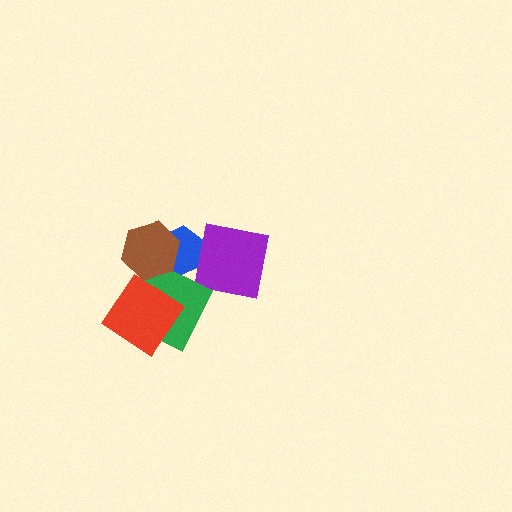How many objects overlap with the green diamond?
4 objects overlap with the green diamond.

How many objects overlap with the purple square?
2 objects overlap with the purple square.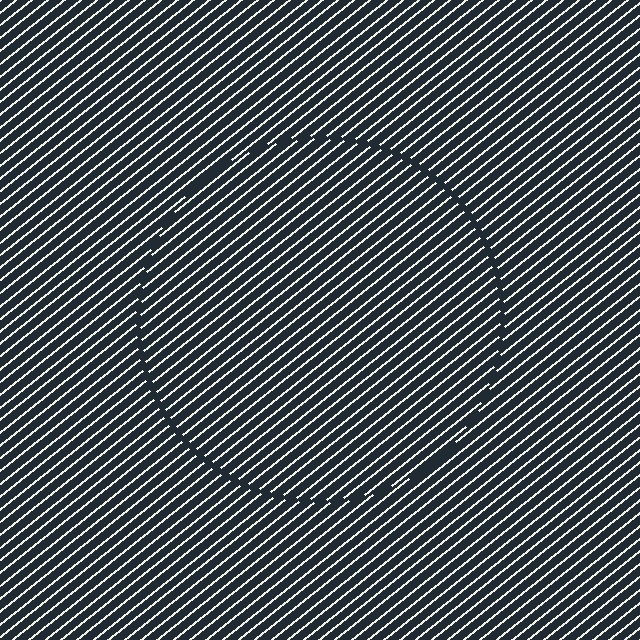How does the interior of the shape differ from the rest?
The interior of the shape contains the same grating, shifted by half a period — the contour is defined by the phase discontinuity where line-ends from the inner and outer gratings abut.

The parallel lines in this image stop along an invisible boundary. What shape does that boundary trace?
An illusory circle. The interior of the shape contains the same grating, shifted by half a period — the contour is defined by the phase discontinuity where line-ends from the inner and outer gratings abut.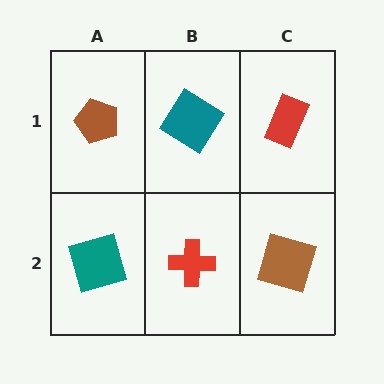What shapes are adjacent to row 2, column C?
A red rectangle (row 1, column C), a red cross (row 2, column B).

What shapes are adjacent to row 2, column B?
A teal diamond (row 1, column B), a teal square (row 2, column A), a brown square (row 2, column C).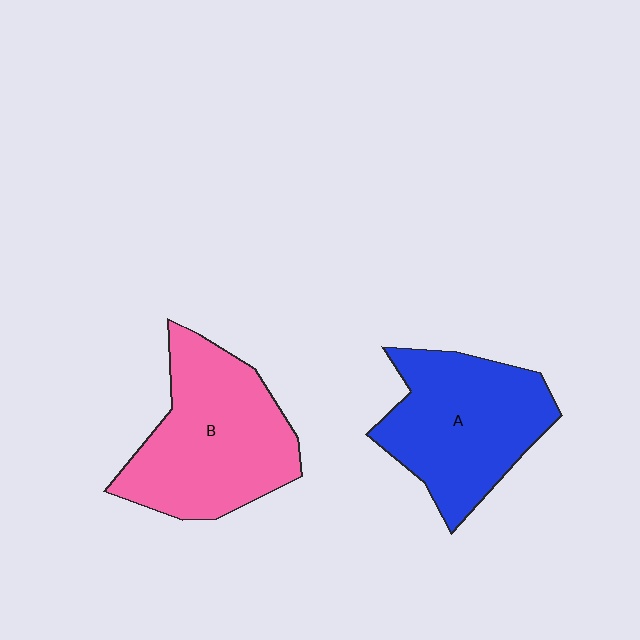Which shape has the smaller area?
Shape A (blue).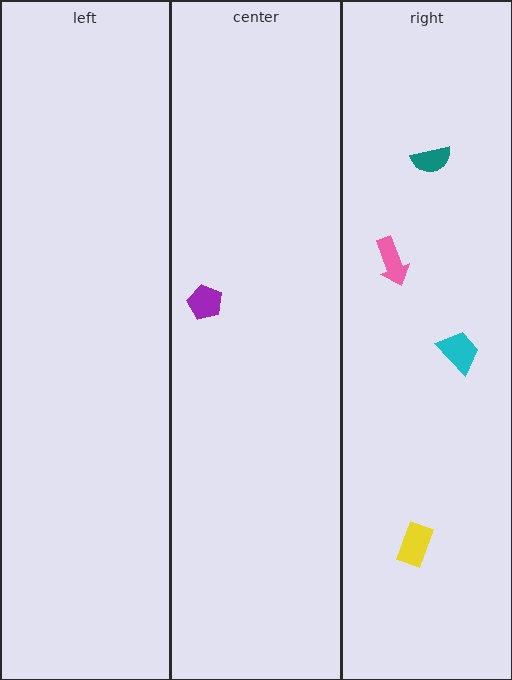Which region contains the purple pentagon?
The center region.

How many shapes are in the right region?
4.